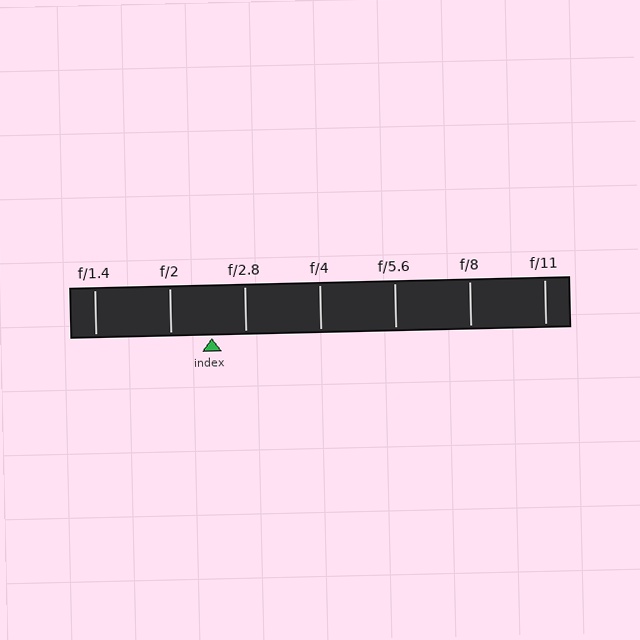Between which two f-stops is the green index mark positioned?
The index mark is between f/2 and f/2.8.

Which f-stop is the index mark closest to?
The index mark is closest to f/2.8.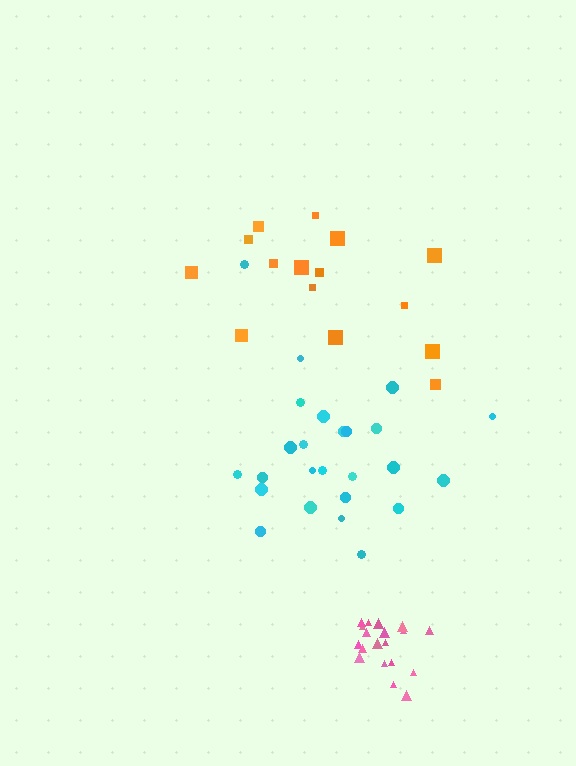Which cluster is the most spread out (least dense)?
Orange.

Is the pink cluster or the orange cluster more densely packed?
Pink.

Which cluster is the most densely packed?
Pink.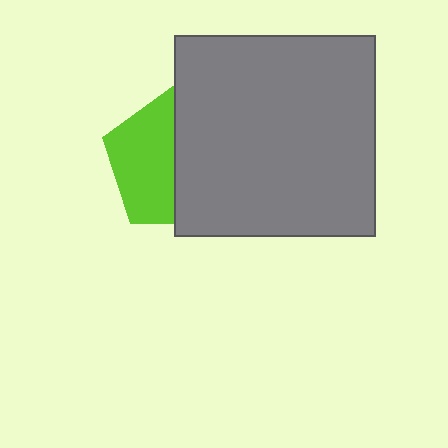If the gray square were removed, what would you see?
You would see the complete lime pentagon.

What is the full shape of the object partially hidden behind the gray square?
The partially hidden object is a lime pentagon.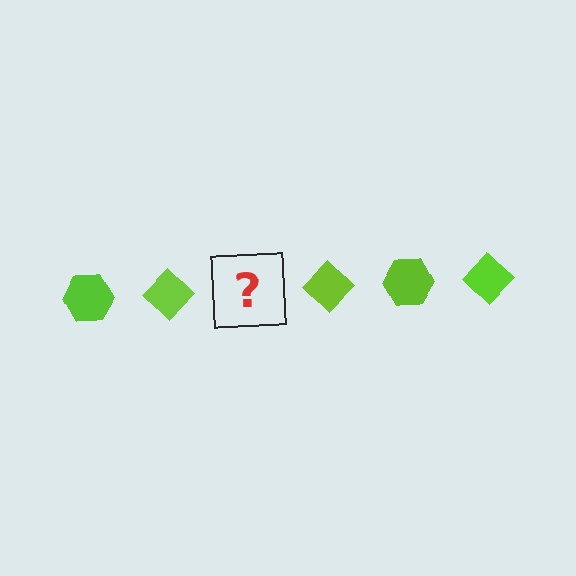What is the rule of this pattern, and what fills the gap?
The rule is that the pattern cycles through hexagon, diamond shapes in lime. The gap should be filled with a lime hexagon.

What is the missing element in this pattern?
The missing element is a lime hexagon.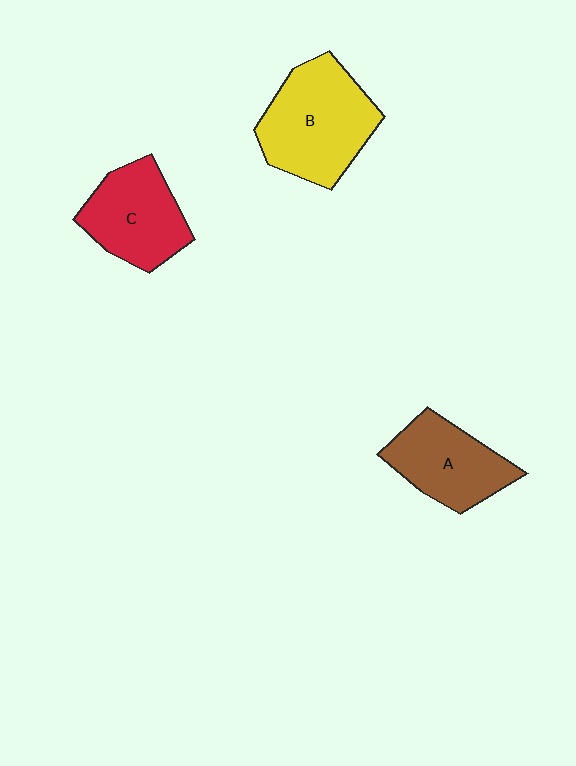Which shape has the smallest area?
Shape A (brown).